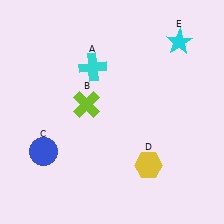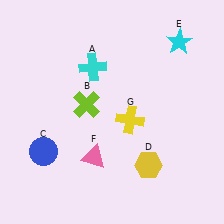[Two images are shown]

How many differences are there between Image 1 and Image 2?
There are 2 differences between the two images.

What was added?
A pink triangle (F), a yellow cross (G) were added in Image 2.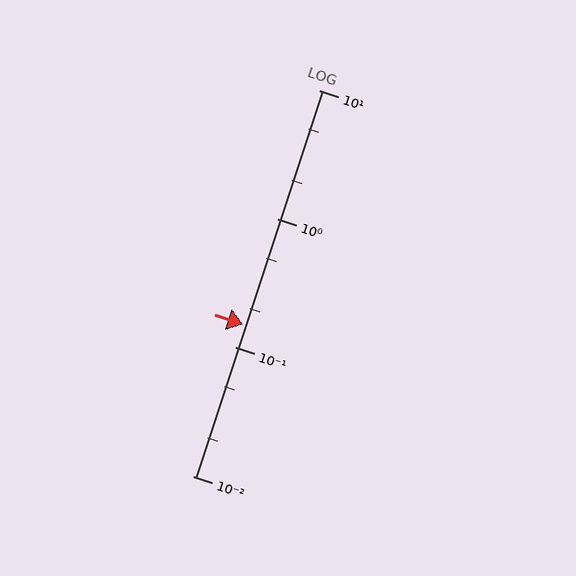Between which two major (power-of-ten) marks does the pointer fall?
The pointer is between 0.1 and 1.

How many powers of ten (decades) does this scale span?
The scale spans 3 decades, from 0.01 to 10.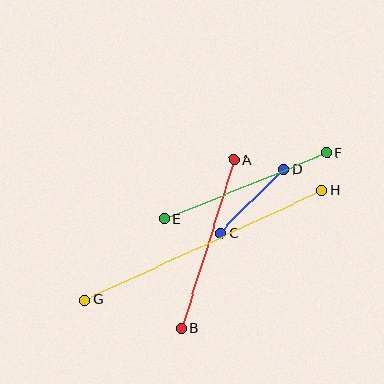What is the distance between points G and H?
The distance is approximately 262 pixels.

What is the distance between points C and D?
The distance is approximately 90 pixels.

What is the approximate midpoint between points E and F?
The midpoint is at approximately (246, 186) pixels.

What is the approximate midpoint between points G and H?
The midpoint is at approximately (203, 245) pixels.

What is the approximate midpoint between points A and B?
The midpoint is at approximately (208, 244) pixels.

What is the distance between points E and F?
The distance is approximately 175 pixels.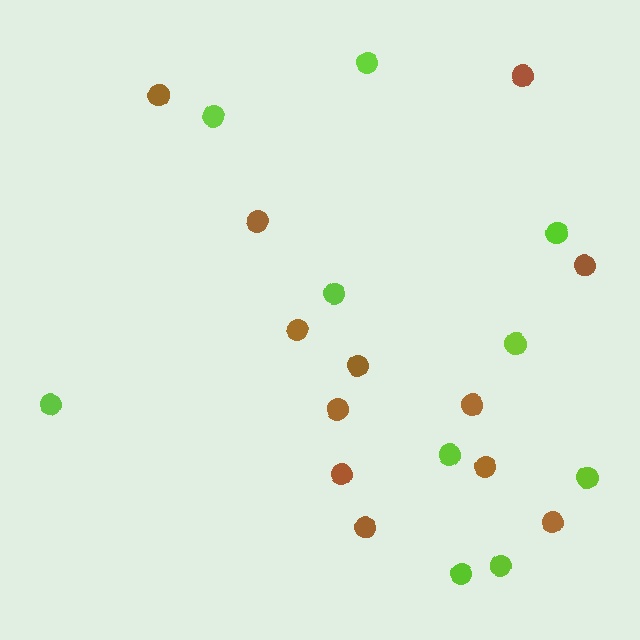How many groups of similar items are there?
There are 2 groups: one group of brown circles (12) and one group of lime circles (10).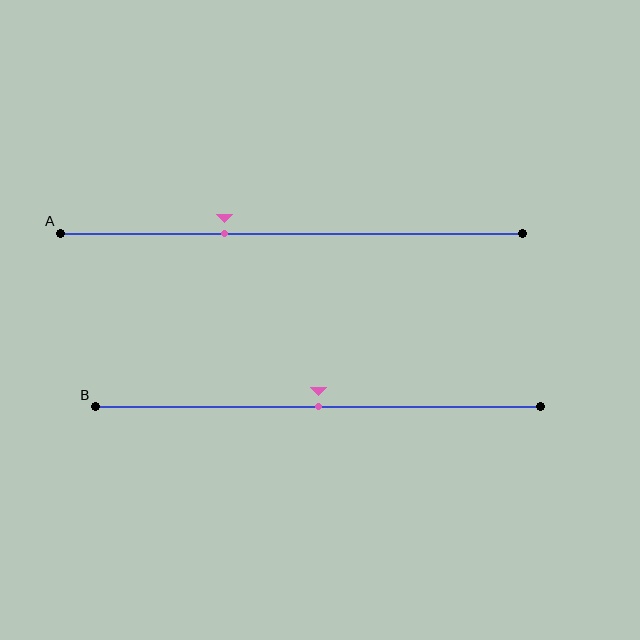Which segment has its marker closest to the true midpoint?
Segment B has its marker closest to the true midpoint.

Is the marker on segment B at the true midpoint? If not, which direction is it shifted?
Yes, the marker on segment B is at the true midpoint.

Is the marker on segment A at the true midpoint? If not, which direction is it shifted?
No, the marker on segment A is shifted to the left by about 15% of the segment length.